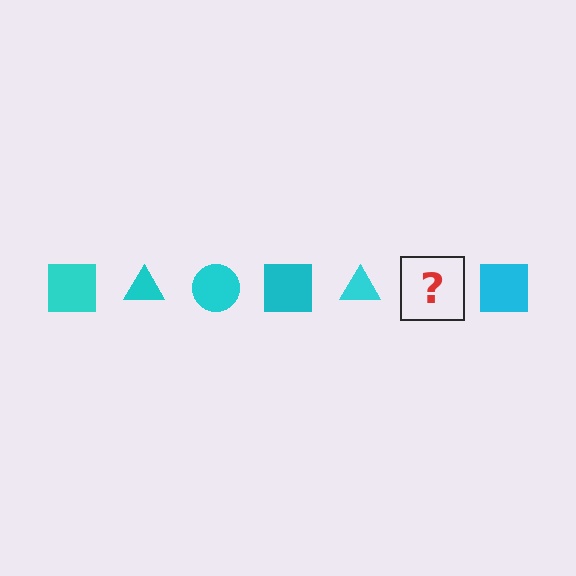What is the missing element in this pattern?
The missing element is a cyan circle.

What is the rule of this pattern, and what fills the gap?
The rule is that the pattern cycles through square, triangle, circle shapes in cyan. The gap should be filled with a cyan circle.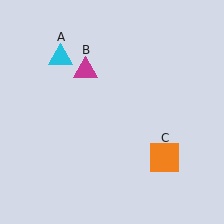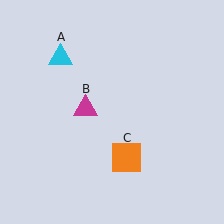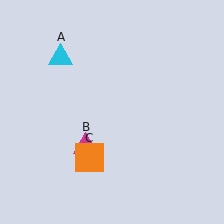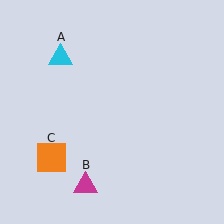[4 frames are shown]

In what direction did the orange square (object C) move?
The orange square (object C) moved left.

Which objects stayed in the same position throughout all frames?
Cyan triangle (object A) remained stationary.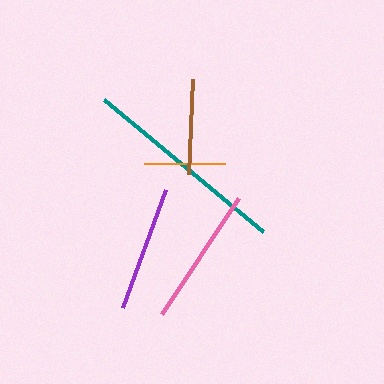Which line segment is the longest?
The teal line is the longest at approximately 206 pixels.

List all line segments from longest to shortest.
From longest to shortest: teal, pink, purple, brown, orange.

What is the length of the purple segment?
The purple segment is approximately 125 pixels long.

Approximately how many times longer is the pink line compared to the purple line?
The pink line is approximately 1.1 times the length of the purple line.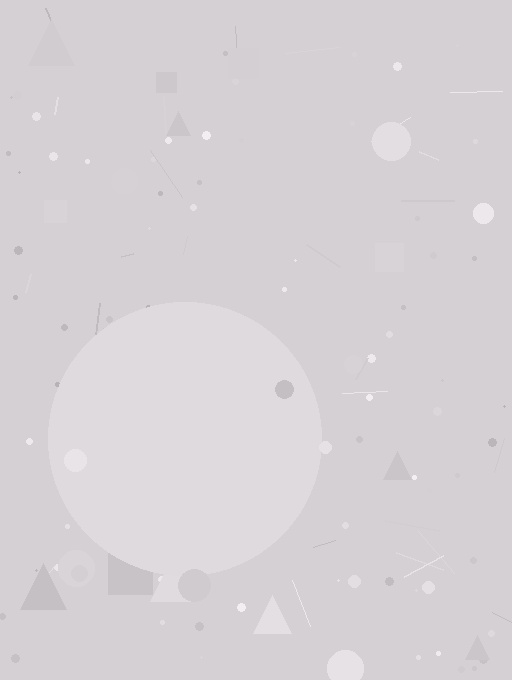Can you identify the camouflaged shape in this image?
The camouflaged shape is a circle.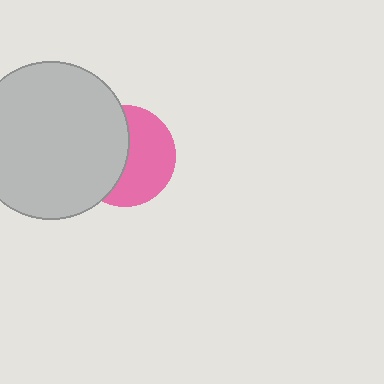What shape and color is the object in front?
The object in front is a light gray circle.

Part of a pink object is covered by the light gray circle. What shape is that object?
It is a circle.